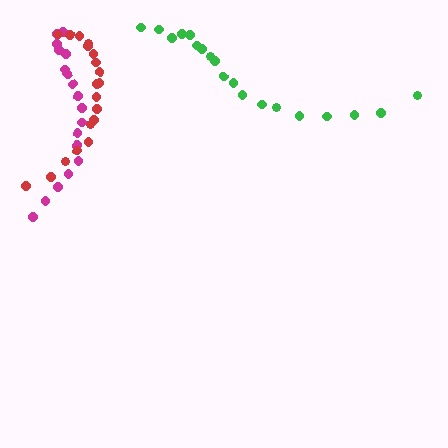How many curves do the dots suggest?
There are 3 distinct paths.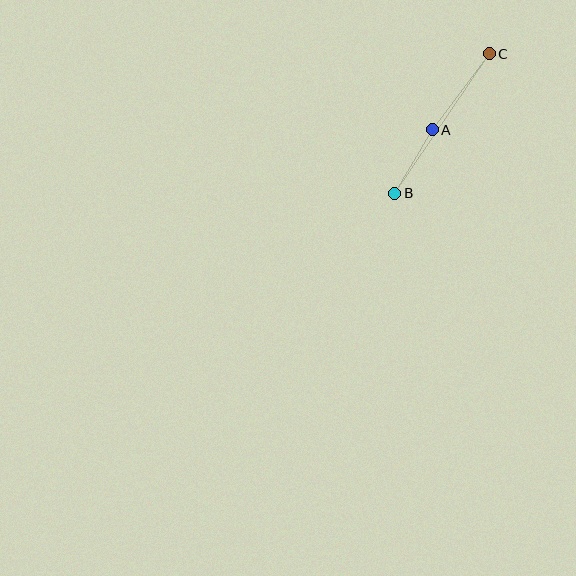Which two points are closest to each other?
Points A and B are closest to each other.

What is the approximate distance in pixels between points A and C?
The distance between A and C is approximately 95 pixels.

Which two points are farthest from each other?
Points B and C are farthest from each other.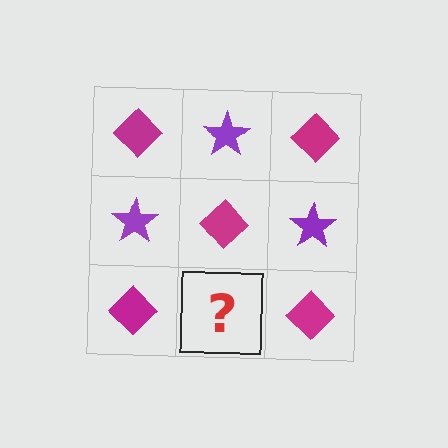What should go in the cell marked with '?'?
The missing cell should contain a purple star.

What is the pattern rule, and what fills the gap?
The rule is that it alternates magenta diamond and purple star in a checkerboard pattern. The gap should be filled with a purple star.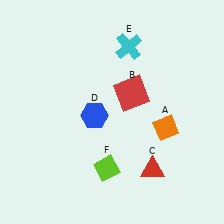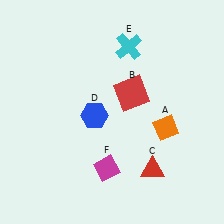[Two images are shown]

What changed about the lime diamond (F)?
In Image 1, F is lime. In Image 2, it changed to magenta.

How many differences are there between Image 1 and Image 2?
There is 1 difference between the two images.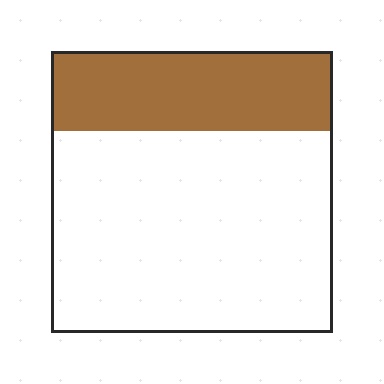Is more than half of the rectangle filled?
No.